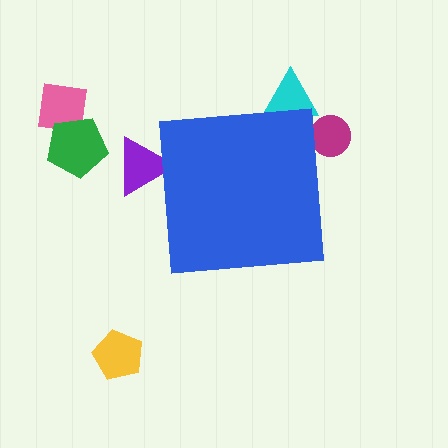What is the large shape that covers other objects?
A blue square.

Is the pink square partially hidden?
No, the pink square is fully visible.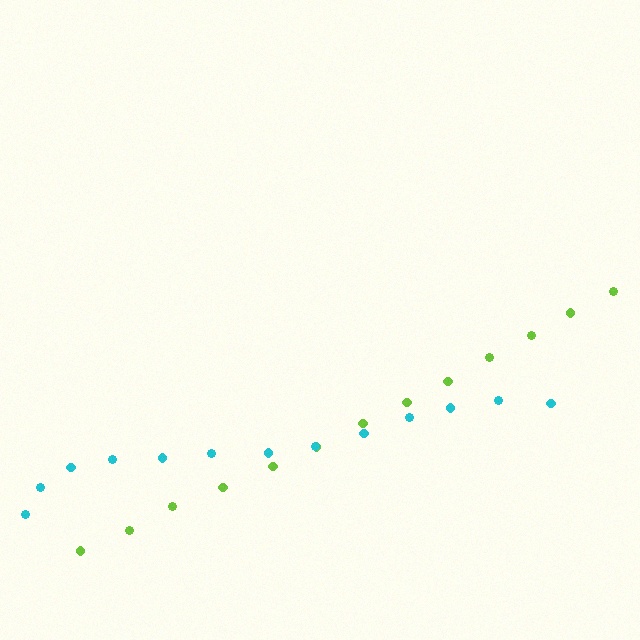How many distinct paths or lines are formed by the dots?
There are 2 distinct paths.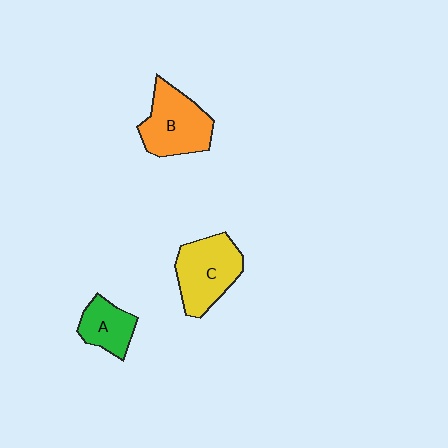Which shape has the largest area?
Shape C (yellow).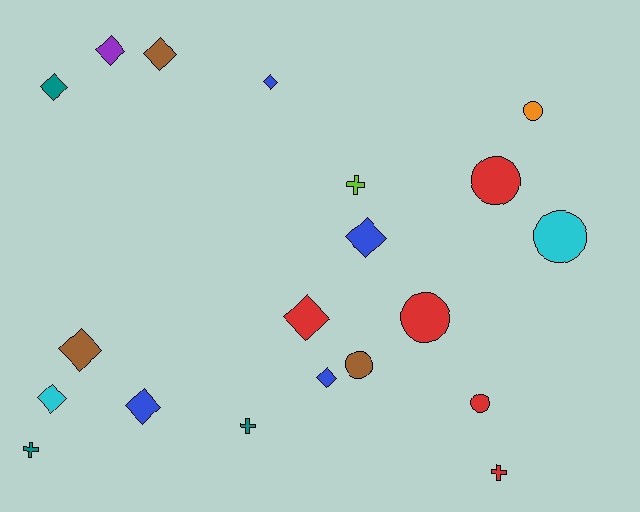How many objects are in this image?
There are 20 objects.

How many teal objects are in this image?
There are 3 teal objects.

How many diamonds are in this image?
There are 10 diamonds.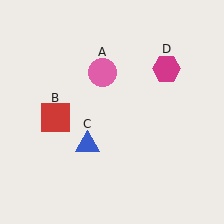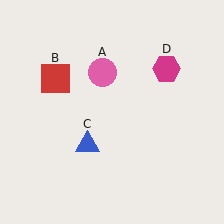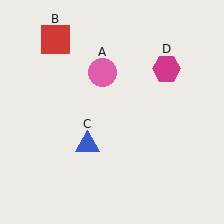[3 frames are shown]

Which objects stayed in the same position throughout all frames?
Pink circle (object A) and blue triangle (object C) and magenta hexagon (object D) remained stationary.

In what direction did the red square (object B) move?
The red square (object B) moved up.